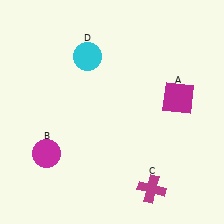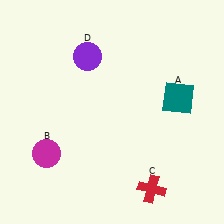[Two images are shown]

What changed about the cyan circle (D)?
In Image 1, D is cyan. In Image 2, it changed to purple.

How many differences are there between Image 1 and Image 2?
There are 3 differences between the two images.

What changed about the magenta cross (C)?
In Image 1, C is magenta. In Image 2, it changed to red.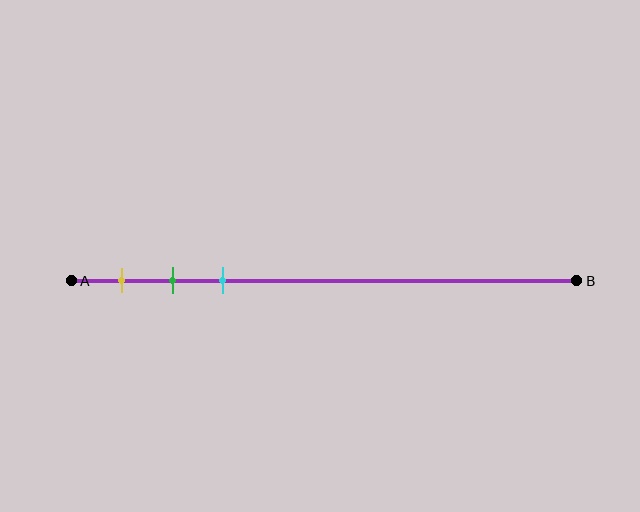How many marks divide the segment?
There are 3 marks dividing the segment.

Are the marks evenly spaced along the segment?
Yes, the marks are approximately evenly spaced.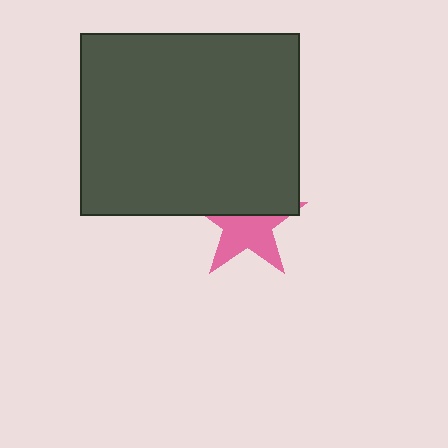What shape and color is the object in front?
The object in front is a dark gray rectangle.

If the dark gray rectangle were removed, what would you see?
You would see the complete pink star.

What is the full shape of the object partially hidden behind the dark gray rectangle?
The partially hidden object is a pink star.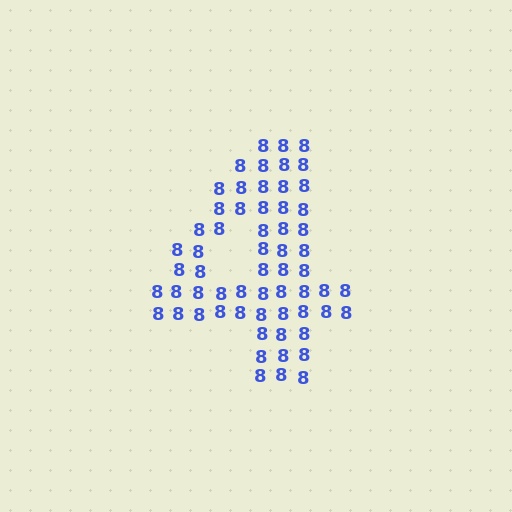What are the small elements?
The small elements are digit 8's.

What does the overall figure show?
The overall figure shows the digit 4.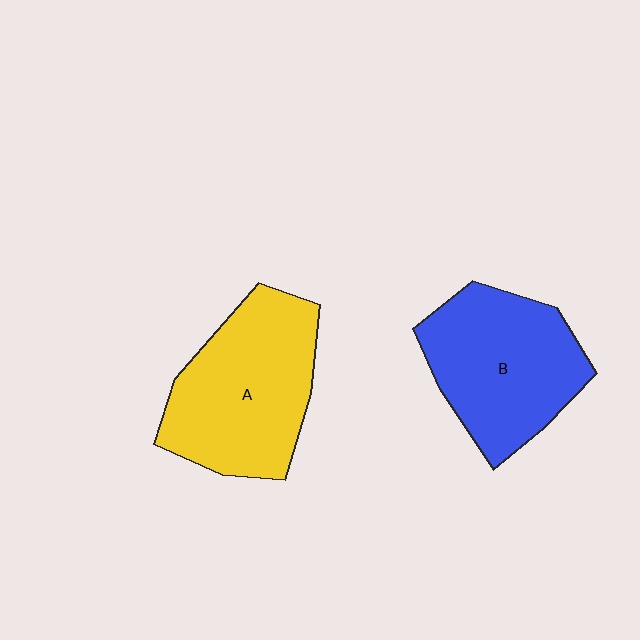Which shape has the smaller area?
Shape B (blue).